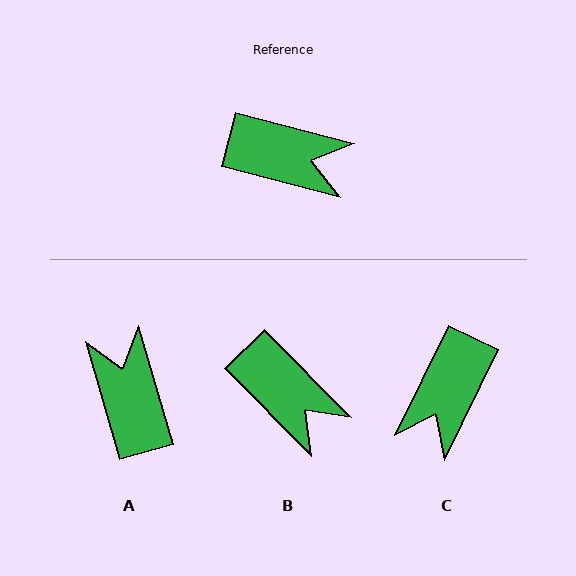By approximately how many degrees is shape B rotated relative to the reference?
Approximately 31 degrees clockwise.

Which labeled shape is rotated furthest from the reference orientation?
A, about 121 degrees away.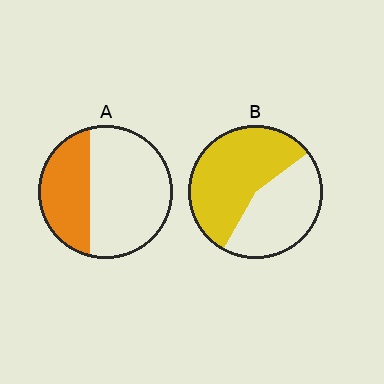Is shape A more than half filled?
No.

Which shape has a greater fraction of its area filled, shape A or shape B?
Shape B.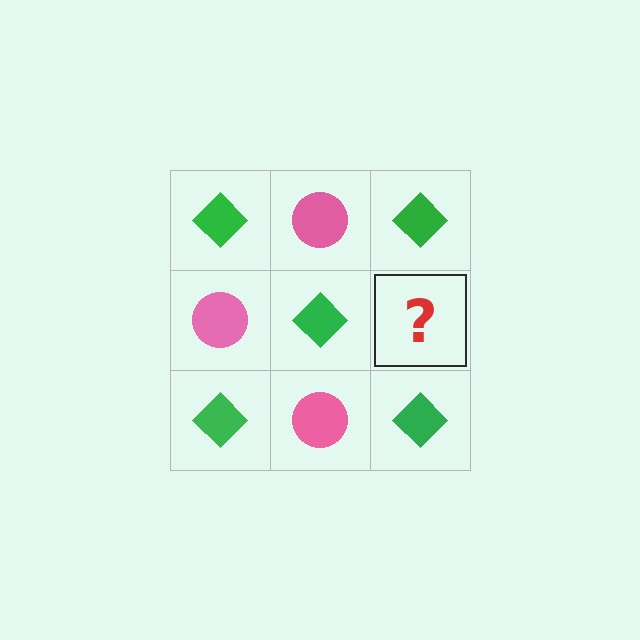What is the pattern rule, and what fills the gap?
The rule is that it alternates green diamond and pink circle in a checkerboard pattern. The gap should be filled with a pink circle.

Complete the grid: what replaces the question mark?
The question mark should be replaced with a pink circle.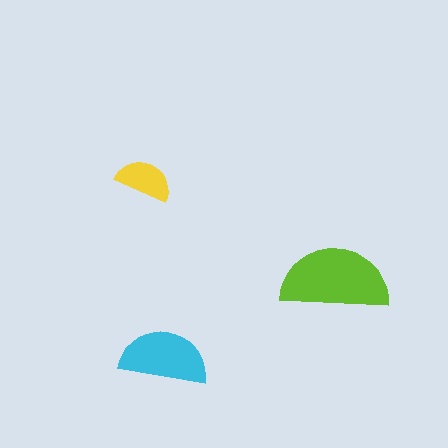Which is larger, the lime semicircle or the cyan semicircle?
The lime one.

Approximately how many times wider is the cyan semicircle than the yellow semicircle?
About 1.5 times wider.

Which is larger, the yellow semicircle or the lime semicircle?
The lime one.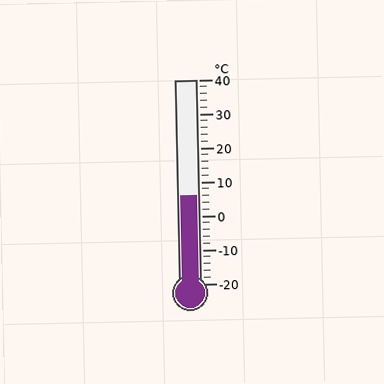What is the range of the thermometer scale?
The thermometer scale ranges from -20°C to 40°C.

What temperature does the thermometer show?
The thermometer shows approximately 6°C.